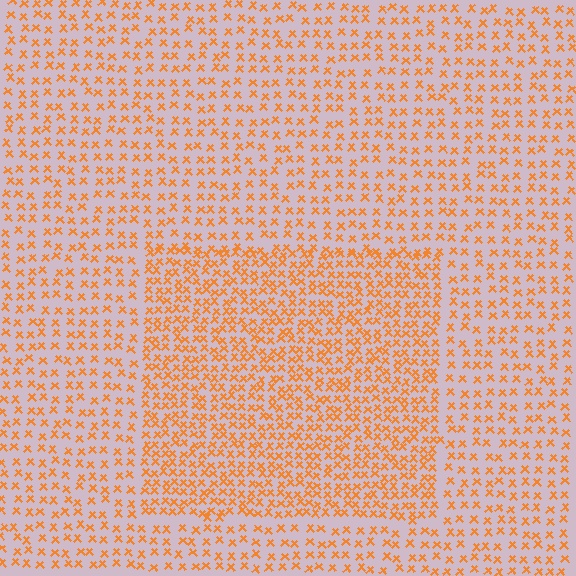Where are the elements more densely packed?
The elements are more densely packed inside the rectangle boundary.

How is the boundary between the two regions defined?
The boundary is defined by a change in element density (approximately 1.8x ratio). All elements are the same color, size, and shape.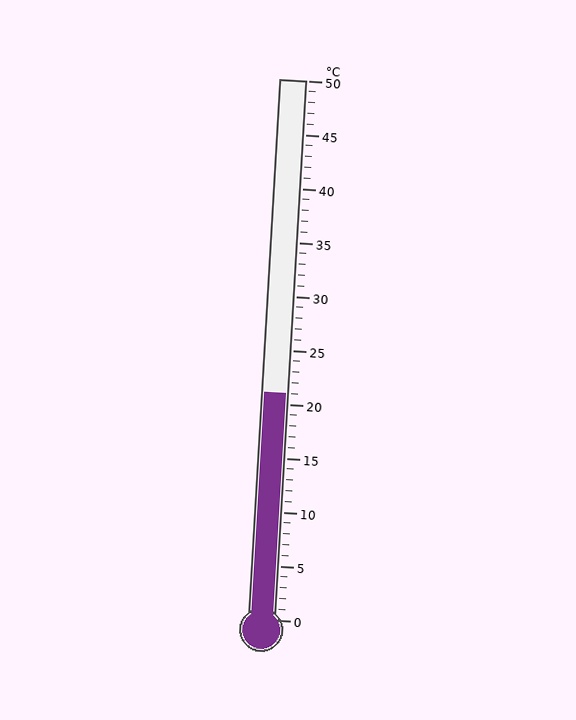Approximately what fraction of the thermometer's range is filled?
The thermometer is filled to approximately 40% of its range.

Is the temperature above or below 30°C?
The temperature is below 30°C.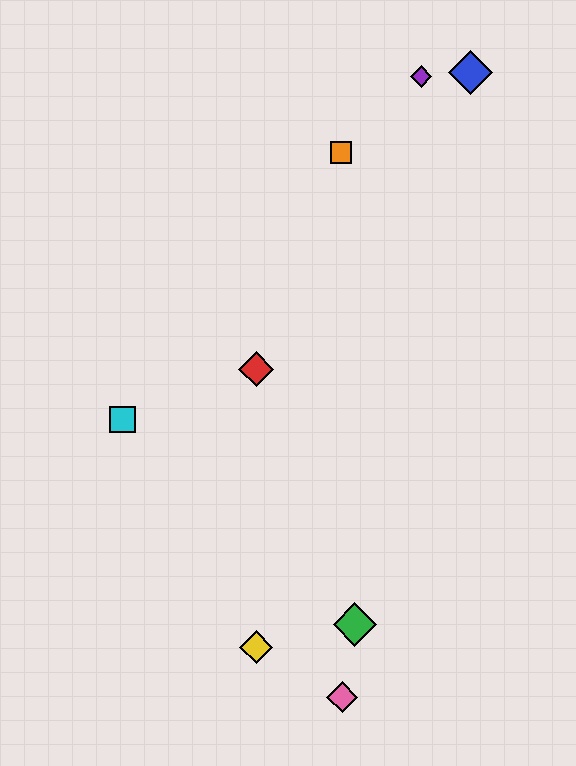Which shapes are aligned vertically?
The red diamond, the yellow diamond are aligned vertically.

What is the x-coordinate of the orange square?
The orange square is at x≈341.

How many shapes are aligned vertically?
2 shapes (the red diamond, the yellow diamond) are aligned vertically.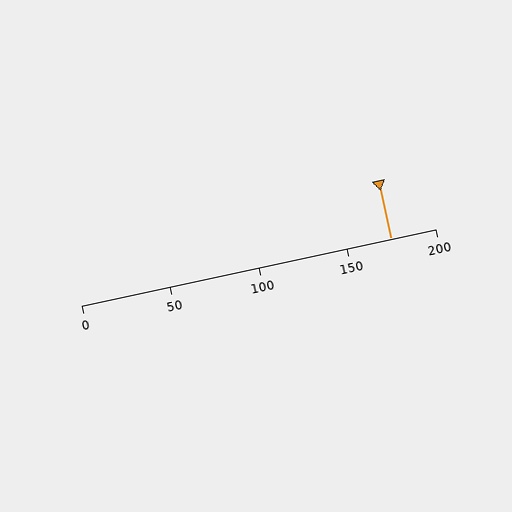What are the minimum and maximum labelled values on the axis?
The axis runs from 0 to 200.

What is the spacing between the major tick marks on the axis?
The major ticks are spaced 50 apart.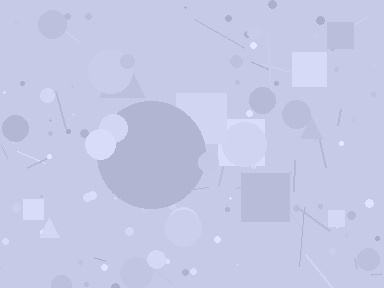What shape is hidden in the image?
A circle is hidden in the image.